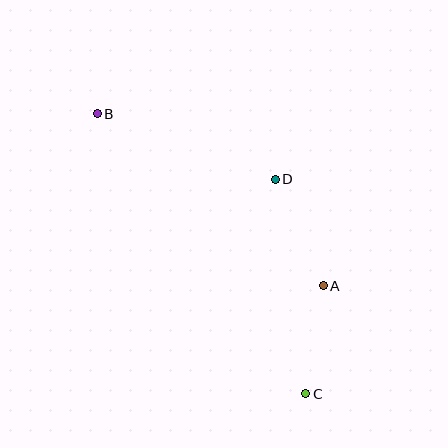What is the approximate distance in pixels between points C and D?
The distance between C and D is approximately 217 pixels.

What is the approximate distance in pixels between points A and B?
The distance between A and B is approximately 284 pixels.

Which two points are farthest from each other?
Points B and C are farthest from each other.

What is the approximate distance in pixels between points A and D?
The distance between A and D is approximately 117 pixels.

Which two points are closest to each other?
Points A and C are closest to each other.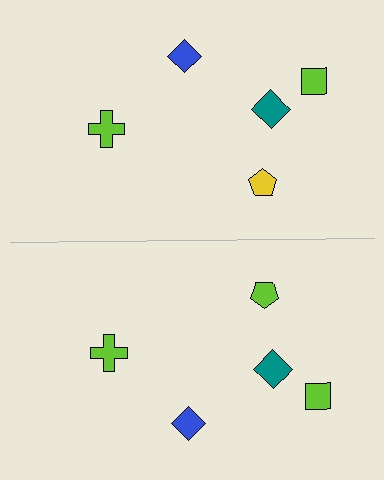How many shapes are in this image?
There are 10 shapes in this image.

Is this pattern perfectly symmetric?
No, the pattern is not perfectly symmetric. The lime pentagon on the bottom side breaks the symmetry — its mirror counterpart is yellow.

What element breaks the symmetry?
The lime pentagon on the bottom side breaks the symmetry — its mirror counterpart is yellow.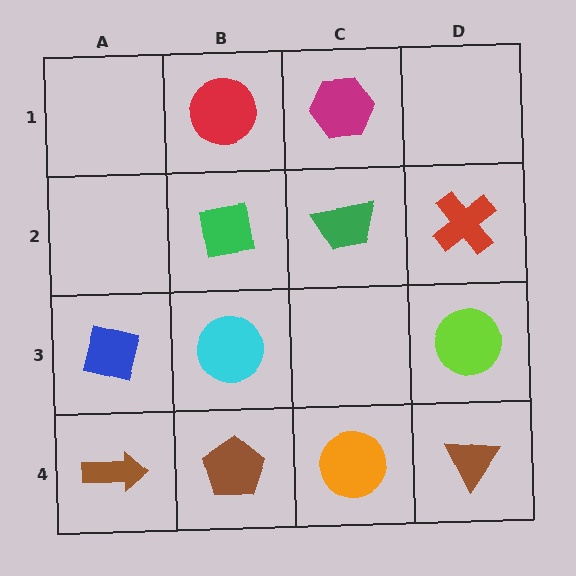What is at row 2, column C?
A green trapezoid.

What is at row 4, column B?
A brown pentagon.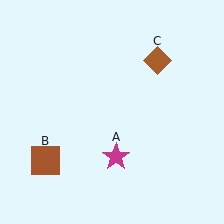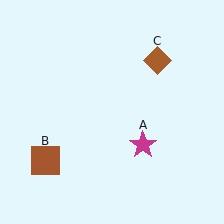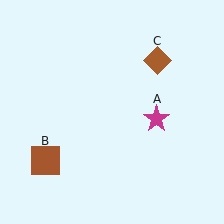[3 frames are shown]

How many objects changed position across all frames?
1 object changed position: magenta star (object A).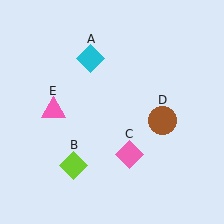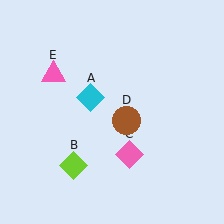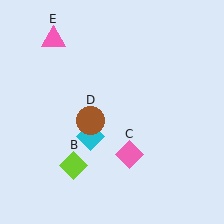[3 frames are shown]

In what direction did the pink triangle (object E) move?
The pink triangle (object E) moved up.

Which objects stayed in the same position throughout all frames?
Lime diamond (object B) and pink diamond (object C) remained stationary.